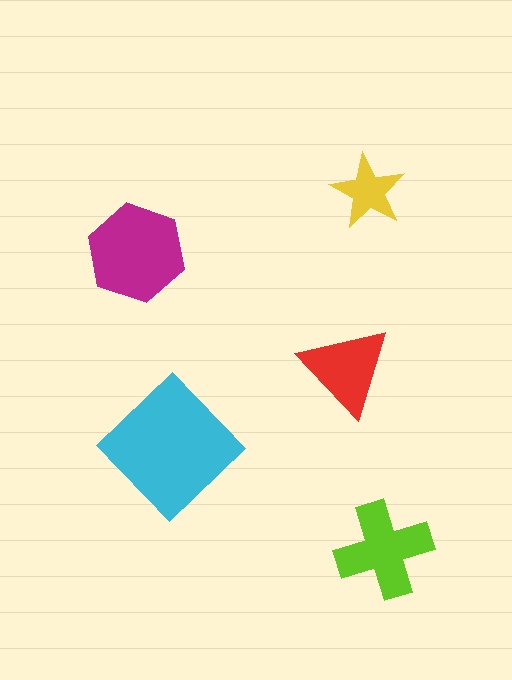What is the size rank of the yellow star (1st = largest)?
5th.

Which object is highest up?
The yellow star is topmost.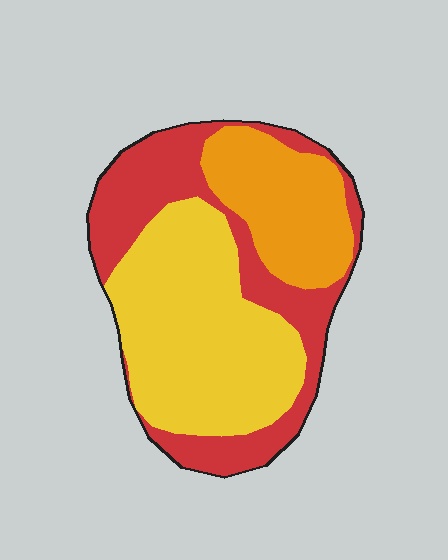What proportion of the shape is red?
Red takes up about one third (1/3) of the shape.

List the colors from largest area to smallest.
From largest to smallest: yellow, red, orange.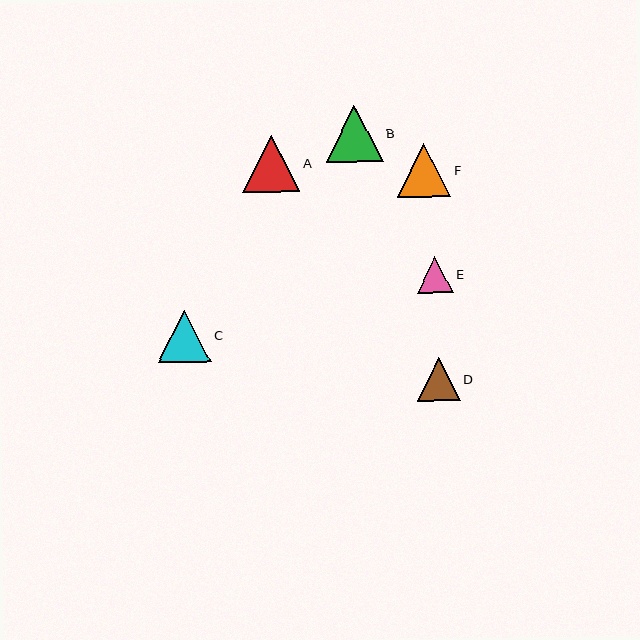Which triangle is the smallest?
Triangle E is the smallest with a size of approximately 37 pixels.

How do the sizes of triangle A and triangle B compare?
Triangle A and triangle B are approximately the same size.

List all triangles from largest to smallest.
From largest to smallest: A, B, F, C, D, E.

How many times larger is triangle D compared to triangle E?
Triangle D is approximately 1.2 times the size of triangle E.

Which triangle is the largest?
Triangle A is the largest with a size of approximately 57 pixels.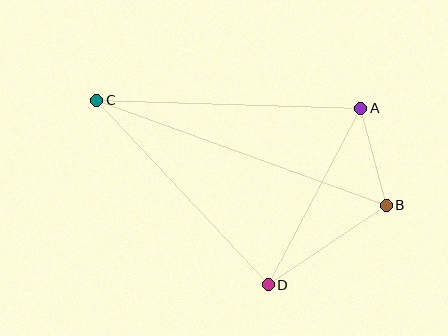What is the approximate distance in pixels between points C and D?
The distance between C and D is approximately 252 pixels.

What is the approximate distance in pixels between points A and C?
The distance between A and C is approximately 264 pixels.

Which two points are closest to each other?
Points A and B are closest to each other.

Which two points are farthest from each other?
Points B and C are farthest from each other.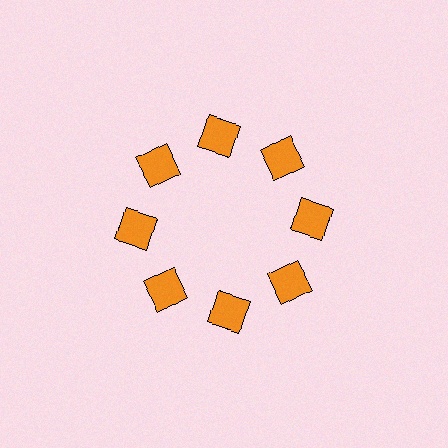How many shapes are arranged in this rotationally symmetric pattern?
There are 8 shapes, arranged in 8 groups of 1.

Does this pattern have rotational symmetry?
Yes, this pattern has 8-fold rotational symmetry. It looks the same after rotating 45 degrees around the center.